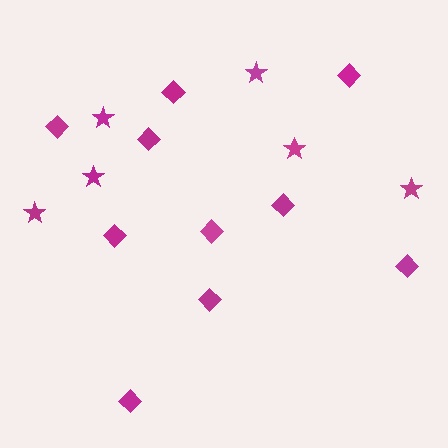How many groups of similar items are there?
There are 2 groups: one group of diamonds (10) and one group of stars (6).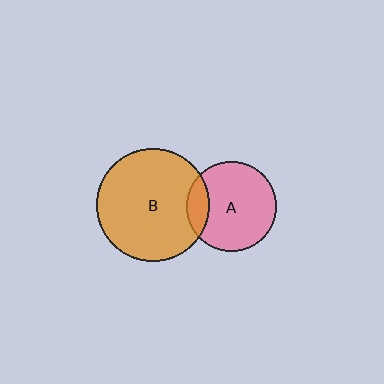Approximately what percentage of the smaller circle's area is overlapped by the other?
Approximately 15%.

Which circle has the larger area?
Circle B (orange).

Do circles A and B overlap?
Yes.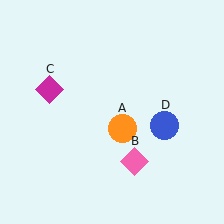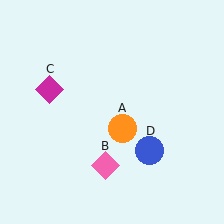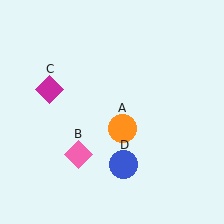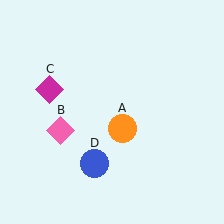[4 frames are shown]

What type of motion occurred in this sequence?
The pink diamond (object B), blue circle (object D) rotated clockwise around the center of the scene.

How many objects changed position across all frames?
2 objects changed position: pink diamond (object B), blue circle (object D).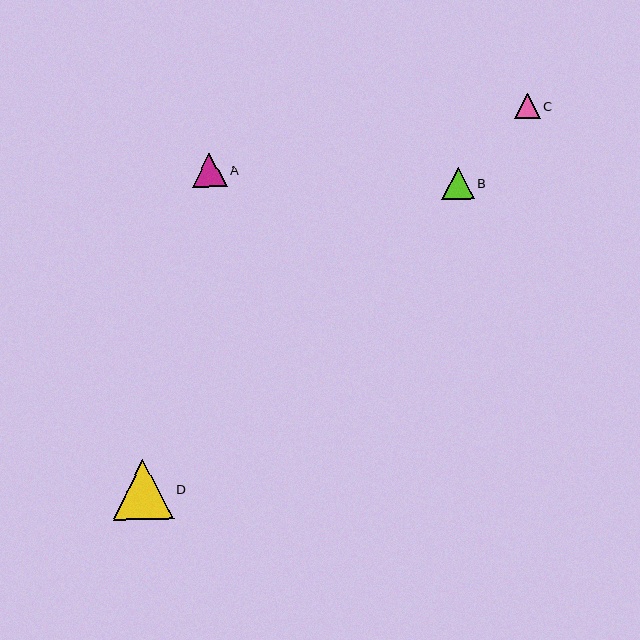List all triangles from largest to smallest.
From largest to smallest: D, A, B, C.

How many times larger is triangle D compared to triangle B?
Triangle D is approximately 1.8 times the size of triangle B.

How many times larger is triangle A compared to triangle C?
Triangle A is approximately 1.4 times the size of triangle C.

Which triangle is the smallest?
Triangle C is the smallest with a size of approximately 25 pixels.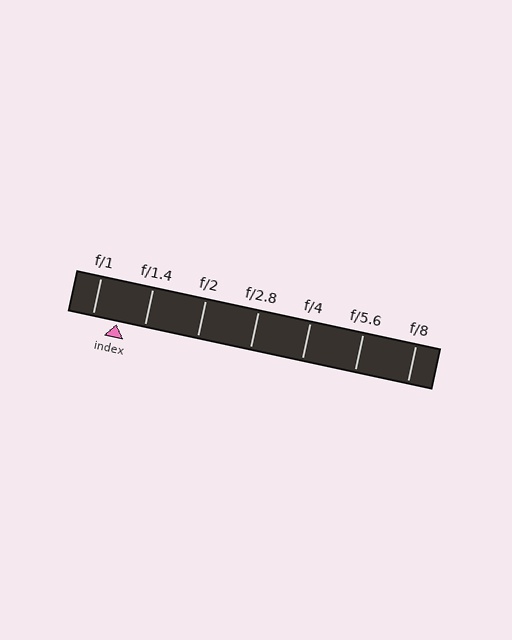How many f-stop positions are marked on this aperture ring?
There are 7 f-stop positions marked.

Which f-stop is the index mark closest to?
The index mark is closest to f/1.